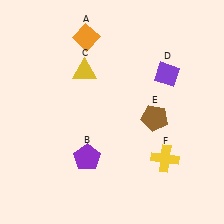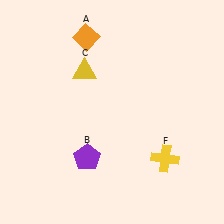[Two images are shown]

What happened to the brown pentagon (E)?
The brown pentagon (E) was removed in Image 2. It was in the bottom-right area of Image 1.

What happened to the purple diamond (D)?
The purple diamond (D) was removed in Image 2. It was in the top-right area of Image 1.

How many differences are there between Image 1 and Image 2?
There are 2 differences between the two images.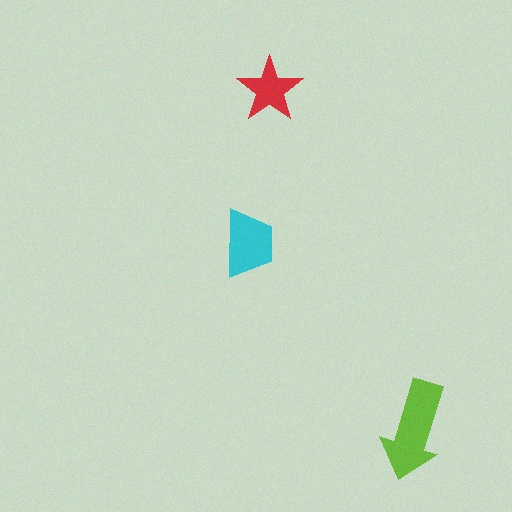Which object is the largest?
The lime arrow.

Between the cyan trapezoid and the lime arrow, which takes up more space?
The lime arrow.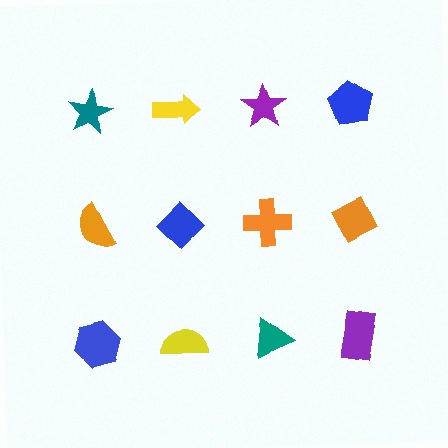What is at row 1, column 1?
A teal star.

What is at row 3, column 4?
A purple rectangle.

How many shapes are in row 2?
4 shapes.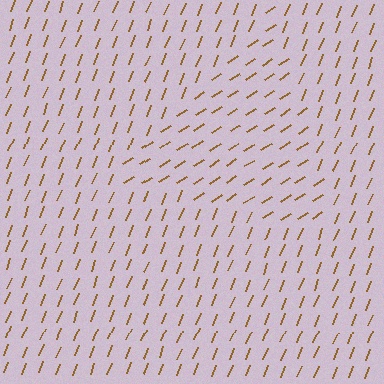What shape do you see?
I see a triangle.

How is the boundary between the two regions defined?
The boundary is defined purely by a change in line orientation (approximately 36 degrees difference). All lines are the same color and thickness.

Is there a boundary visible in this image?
Yes, there is a texture boundary formed by a change in line orientation.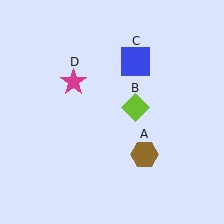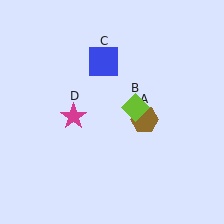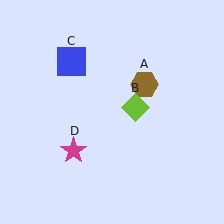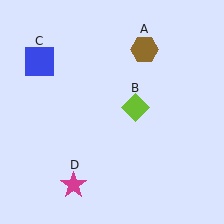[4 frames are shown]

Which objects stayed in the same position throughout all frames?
Lime diamond (object B) remained stationary.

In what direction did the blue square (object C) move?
The blue square (object C) moved left.